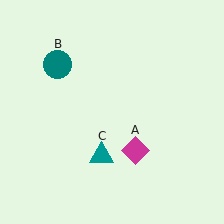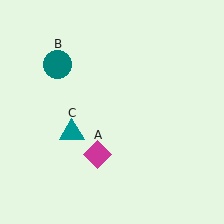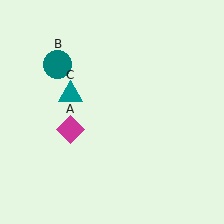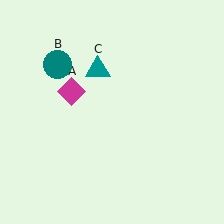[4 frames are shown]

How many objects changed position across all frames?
2 objects changed position: magenta diamond (object A), teal triangle (object C).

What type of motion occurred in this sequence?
The magenta diamond (object A), teal triangle (object C) rotated clockwise around the center of the scene.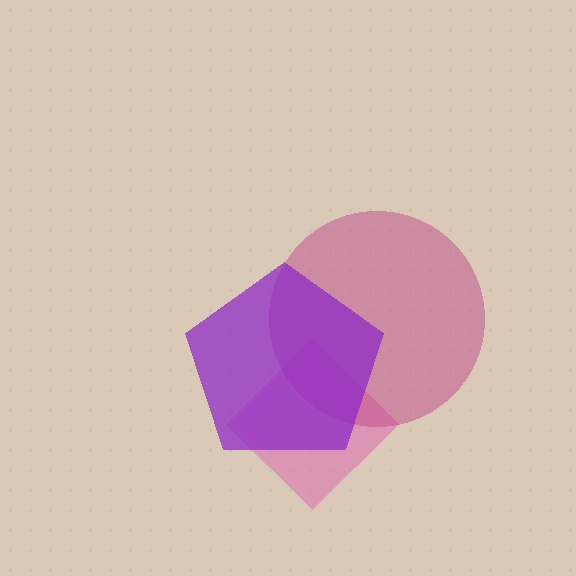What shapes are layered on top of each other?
The layered shapes are: a pink diamond, a magenta circle, a purple pentagon.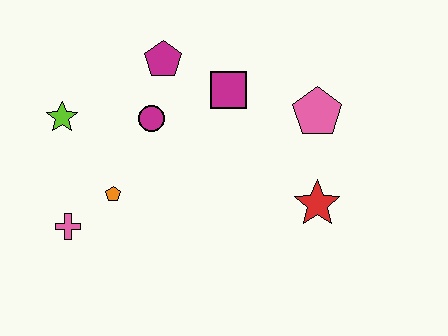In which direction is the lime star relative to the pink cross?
The lime star is above the pink cross.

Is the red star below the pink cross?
No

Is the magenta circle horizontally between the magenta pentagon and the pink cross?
Yes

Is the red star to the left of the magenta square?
No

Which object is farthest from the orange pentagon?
The pink pentagon is farthest from the orange pentagon.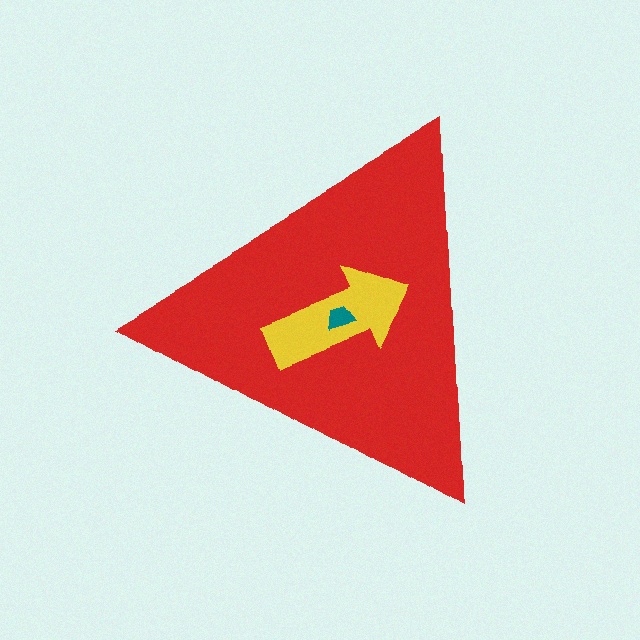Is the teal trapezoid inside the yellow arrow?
Yes.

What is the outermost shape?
The red triangle.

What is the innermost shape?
The teal trapezoid.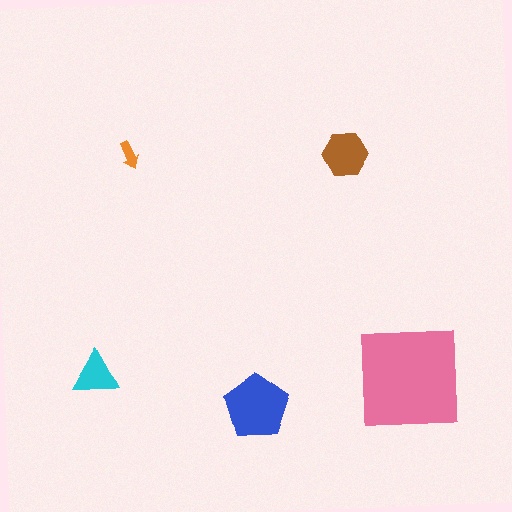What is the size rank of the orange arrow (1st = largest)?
5th.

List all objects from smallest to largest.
The orange arrow, the cyan triangle, the brown hexagon, the blue pentagon, the pink square.